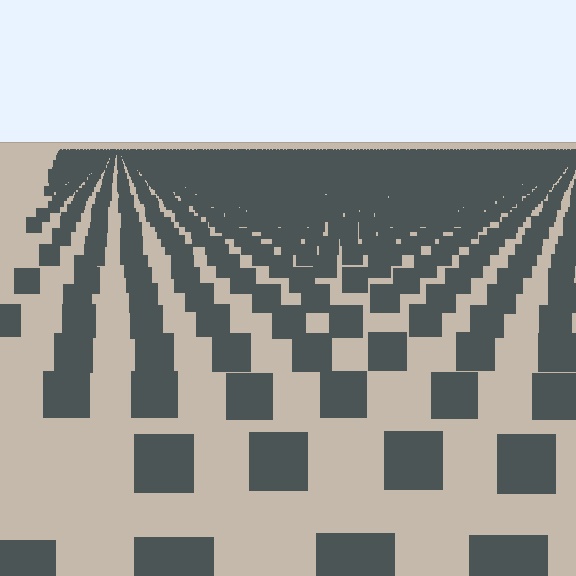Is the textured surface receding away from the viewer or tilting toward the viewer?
The surface is receding away from the viewer. Texture elements get smaller and denser toward the top.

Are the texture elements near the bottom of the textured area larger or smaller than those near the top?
Larger. Near the bottom, elements are closer to the viewer and appear at a bigger on-screen size.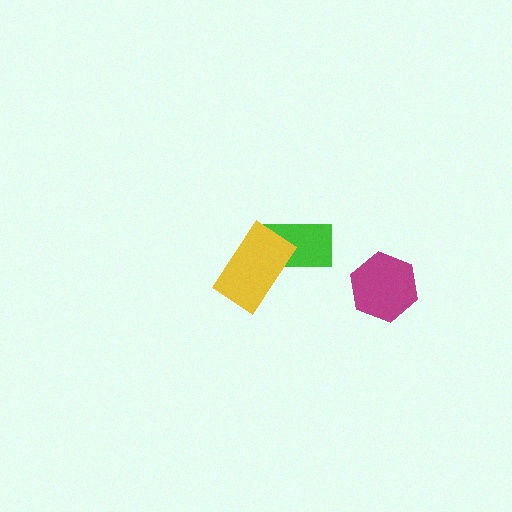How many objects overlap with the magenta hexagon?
0 objects overlap with the magenta hexagon.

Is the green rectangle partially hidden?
Yes, it is partially covered by another shape.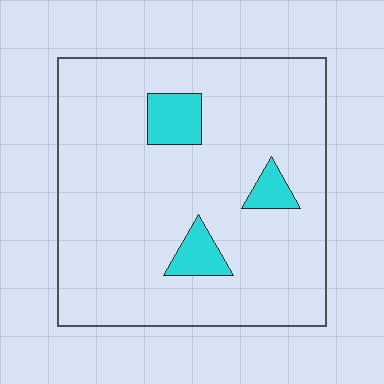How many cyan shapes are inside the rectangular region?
3.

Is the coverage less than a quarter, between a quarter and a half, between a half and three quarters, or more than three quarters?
Less than a quarter.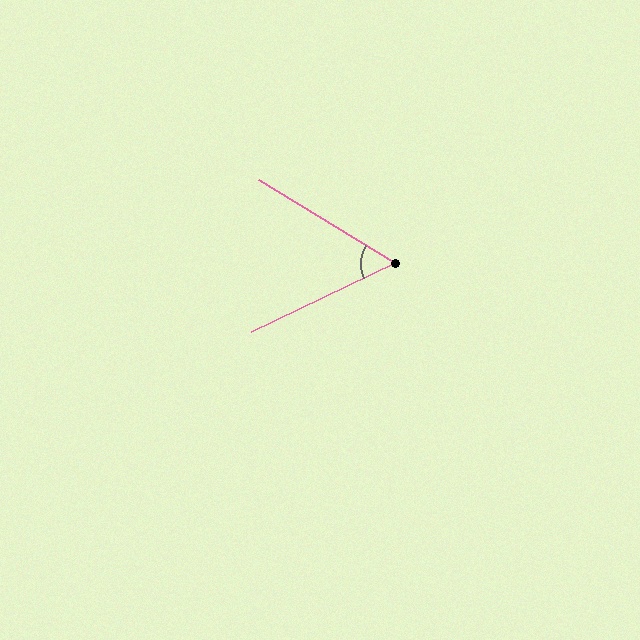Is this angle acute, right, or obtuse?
It is acute.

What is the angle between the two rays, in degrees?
Approximately 57 degrees.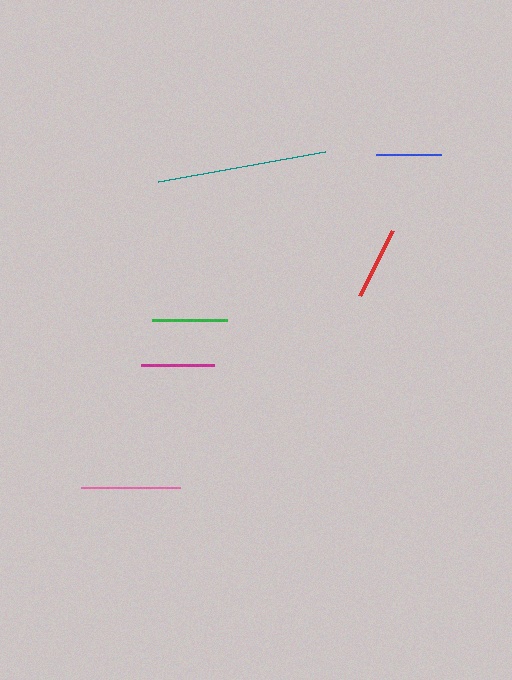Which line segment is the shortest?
The blue line is the shortest at approximately 65 pixels.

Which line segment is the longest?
The teal line is the longest at approximately 170 pixels.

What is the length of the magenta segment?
The magenta segment is approximately 73 pixels long.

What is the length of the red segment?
The red segment is approximately 73 pixels long.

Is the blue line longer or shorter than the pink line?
The pink line is longer than the blue line.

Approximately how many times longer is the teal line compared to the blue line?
The teal line is approximately 2.6 times the length of the blue line.